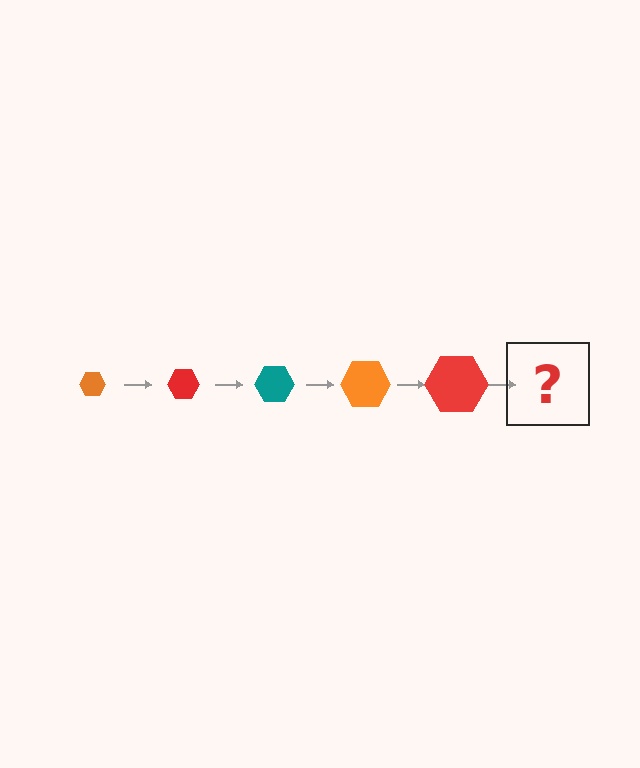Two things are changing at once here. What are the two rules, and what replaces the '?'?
The two rules are that the hexagon grows larger each step and the color cycles through orange, red, and teal. The '?' should be a teal hexagon, larger than the previous one.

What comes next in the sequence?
The next element should be a teal hexagon, larger than the previous one.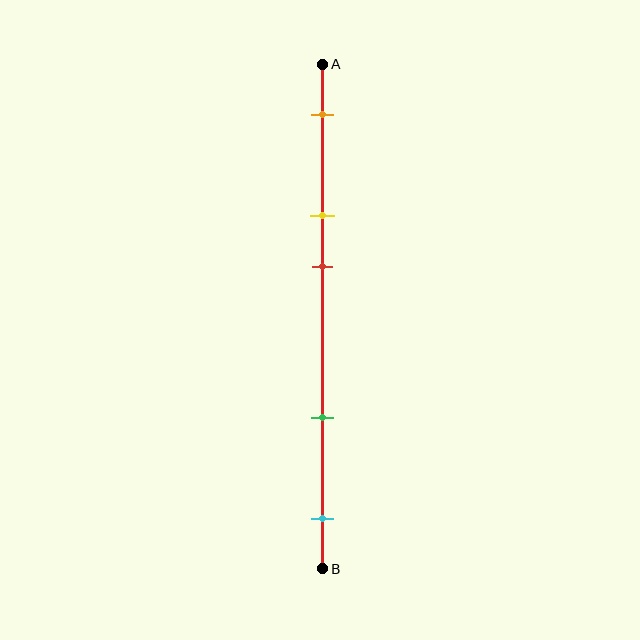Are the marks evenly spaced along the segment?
No, the marks are not evenly spaced.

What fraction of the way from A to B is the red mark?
The red mark is approximately 40% (0.4) of the way from A to B.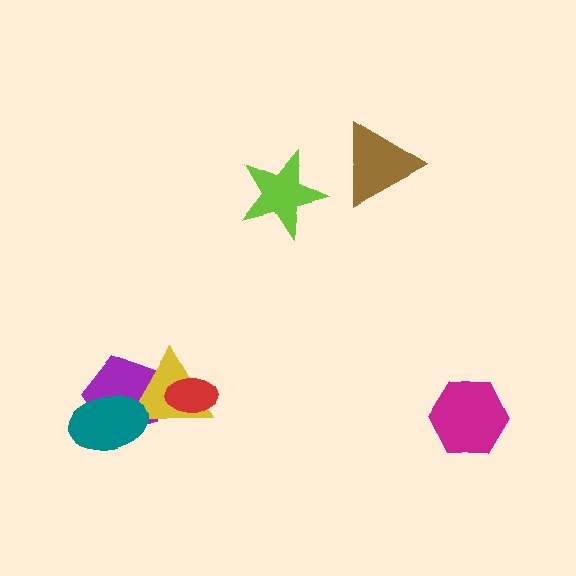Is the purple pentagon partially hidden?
Yes, it is partially covered by another shape.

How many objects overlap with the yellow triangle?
3 objects overlap with the yellow triangle.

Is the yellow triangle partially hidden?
Yes, it is partially covered by another shape.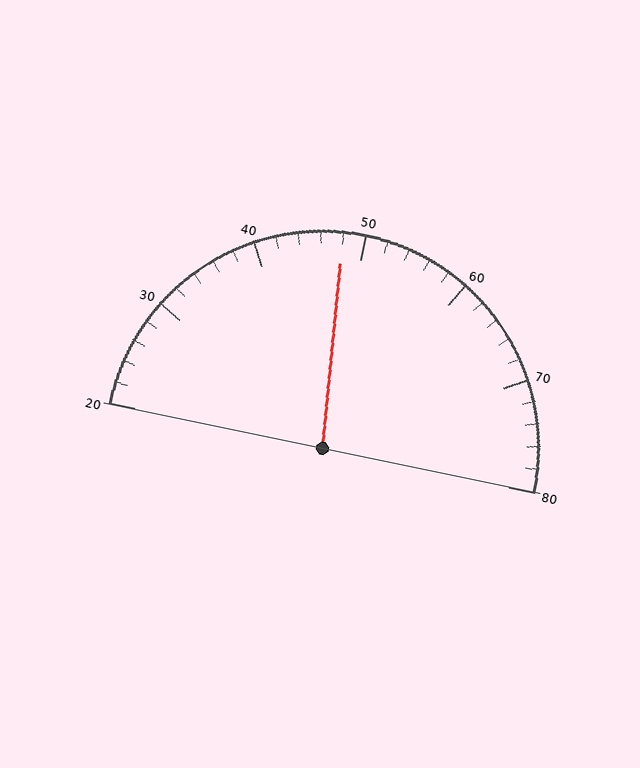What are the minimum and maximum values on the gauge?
The gauge ranges from 20 to 80.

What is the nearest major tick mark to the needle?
The nearest major tick mark is 50.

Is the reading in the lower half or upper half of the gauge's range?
The reading is in the lower half of the range (20 to 80).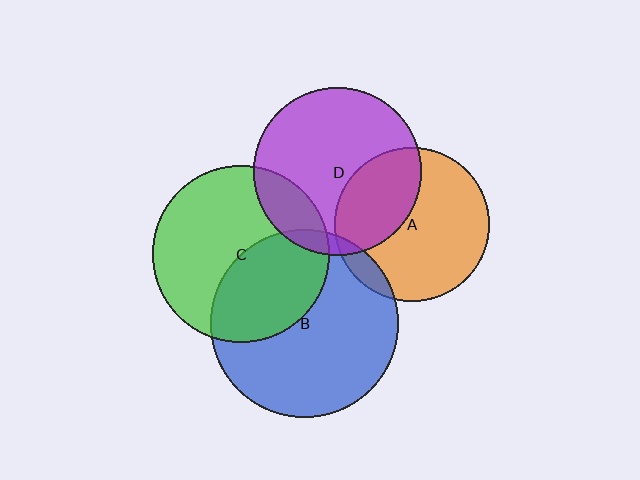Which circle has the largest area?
Circle B (blue).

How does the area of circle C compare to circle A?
Approximately 1.3 times.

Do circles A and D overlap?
Yes.